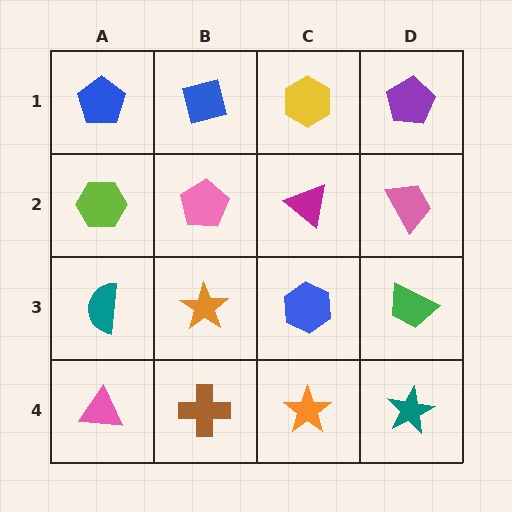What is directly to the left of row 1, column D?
A yellow hexagon.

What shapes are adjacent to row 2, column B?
A blue square (row 1, column B), an orange star (row 3, column B), a lime hexagon (row 2, column A), a magenta triangle (row 2, column C).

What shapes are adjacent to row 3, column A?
A lime hexagon (row 2, column A), a pink triangle (row 4, column A), an orange star (row 3, column B).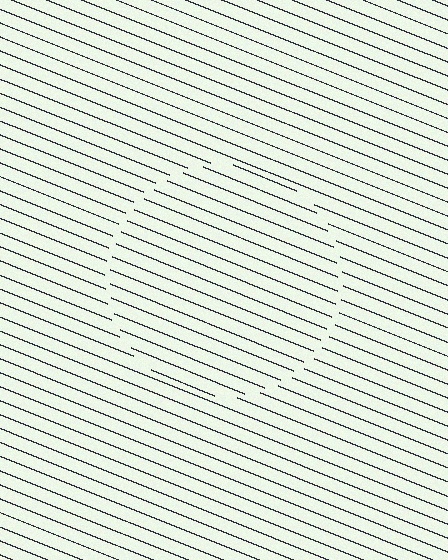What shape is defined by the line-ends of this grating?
An illusory circle. The interior of the shape contains the same grating, shifted by half a period — the contour is defined by the phase discontinuity where line-ends from the inner and outer gratings abut.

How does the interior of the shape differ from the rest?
The interior of the shape contains the same grating, shifted by half a period — the contour is defined by the phase discontinuity where line-ends from the inner and outer gratings abut.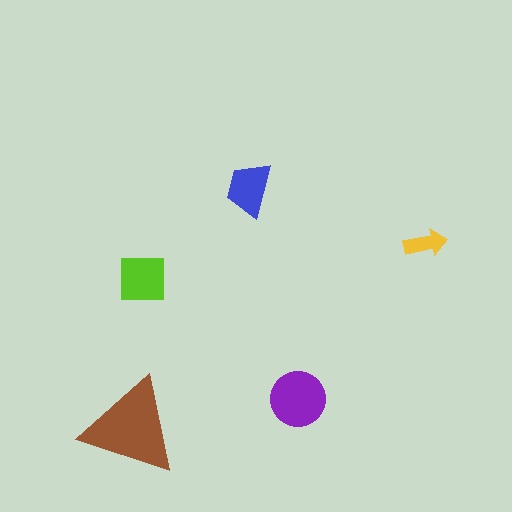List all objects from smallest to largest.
The yellow arrow, the blue trapezoid, the lime square, the purple circle, the brown triangle.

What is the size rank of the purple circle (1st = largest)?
2nd.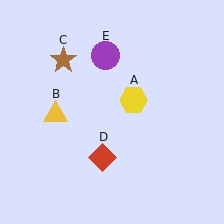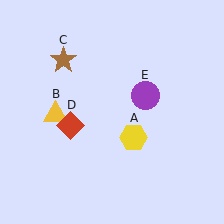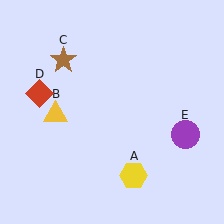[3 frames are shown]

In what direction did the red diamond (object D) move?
The red diamond (object D) moved up and to the left.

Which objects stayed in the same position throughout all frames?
Yellow triangle (object B) and brown star (object C) remained stationary.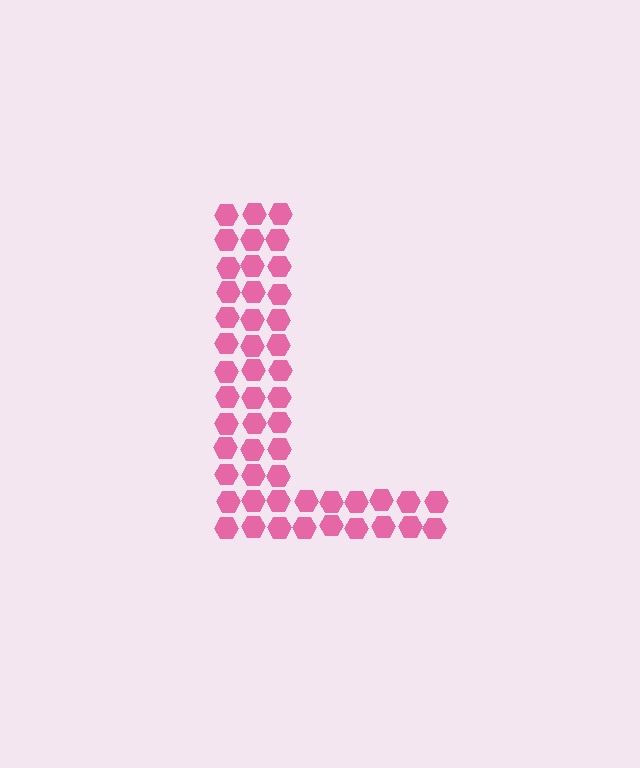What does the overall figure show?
The overall figure shows the letter L.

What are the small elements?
The small elements are hexagons.